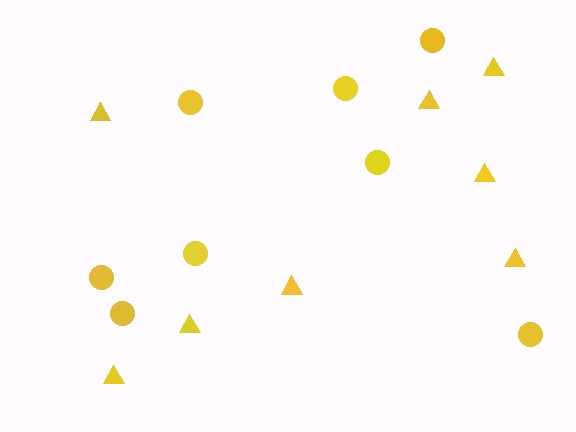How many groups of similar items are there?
There are 2 groups: one group of triangles (8) and one group of circles (8).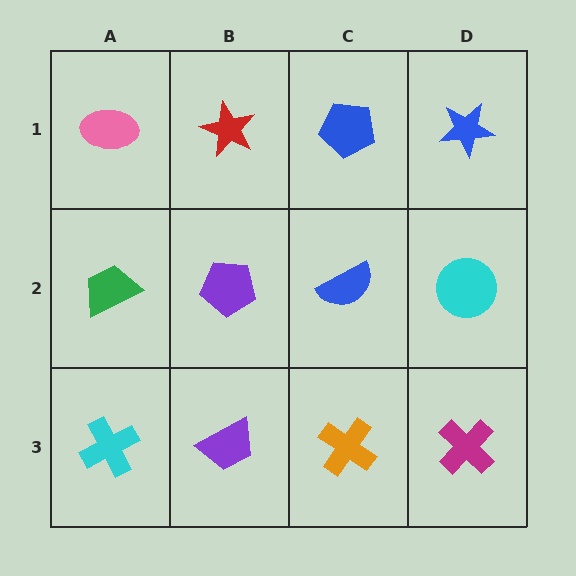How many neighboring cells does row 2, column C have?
4.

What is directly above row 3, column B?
A purple pentagon.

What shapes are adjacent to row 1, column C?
A blue semicircle (row 2, column C), a red star (row 1, column B), a blue star (row 1, column D).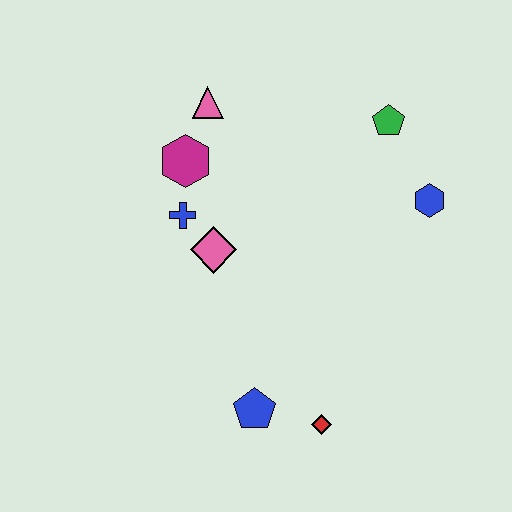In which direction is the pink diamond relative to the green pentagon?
The pink diamond is to the left of the green pentagon.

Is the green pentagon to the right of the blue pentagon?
Yes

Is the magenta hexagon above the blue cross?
Yes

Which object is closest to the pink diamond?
The blue cross is closest to the pink diamond.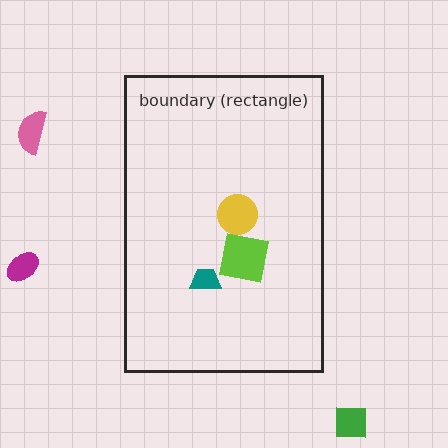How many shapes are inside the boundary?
3 inside, 3 outside.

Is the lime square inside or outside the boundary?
Inside.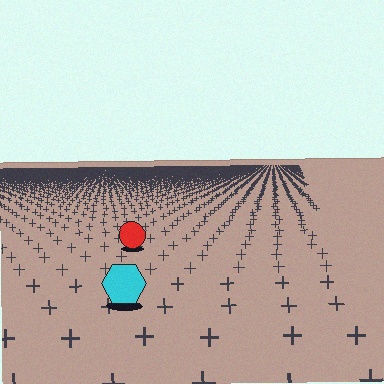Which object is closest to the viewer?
The cyan hexagon is closest. The texture marks near it are larger and more spread out.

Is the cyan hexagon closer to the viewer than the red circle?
Yes. The cyan hexagon is closer — you can tell from the texture gradient: the ground texture is coarser near it.